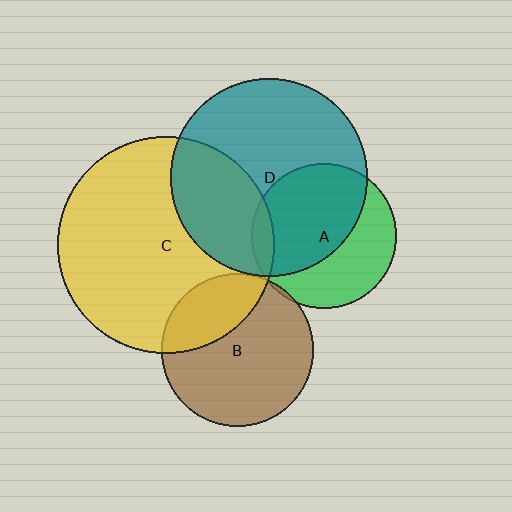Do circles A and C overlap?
Yes.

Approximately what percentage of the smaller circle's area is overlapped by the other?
Approximately 10%.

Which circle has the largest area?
Circle C (yellow).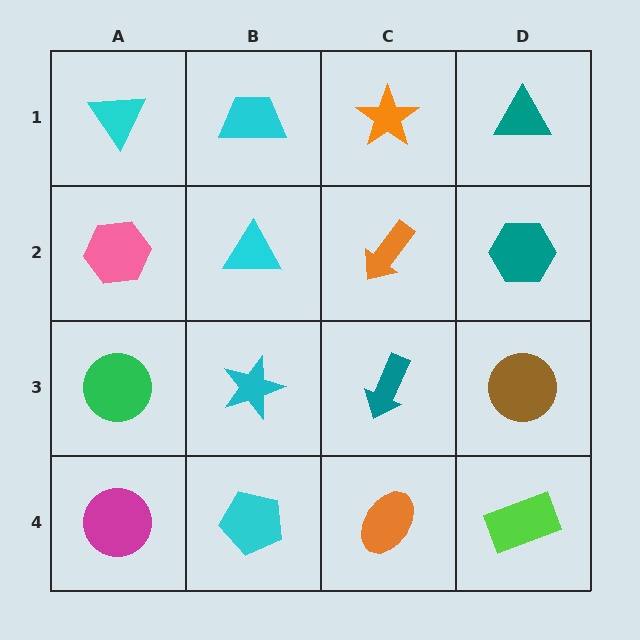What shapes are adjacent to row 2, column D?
A teal triangle (row 1, column D), a brown circle (row 3, column D), an orange arrow (row 2, column C).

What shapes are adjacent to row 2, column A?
A cyan triangle (row 1, column A), a green circle (row 3, column A), a cyan triangle (row 2, column B).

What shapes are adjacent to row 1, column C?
An orange arrow (row 2, column C), a cyan trapezoid (row 1, column B), a teal triangle (row 1, column D).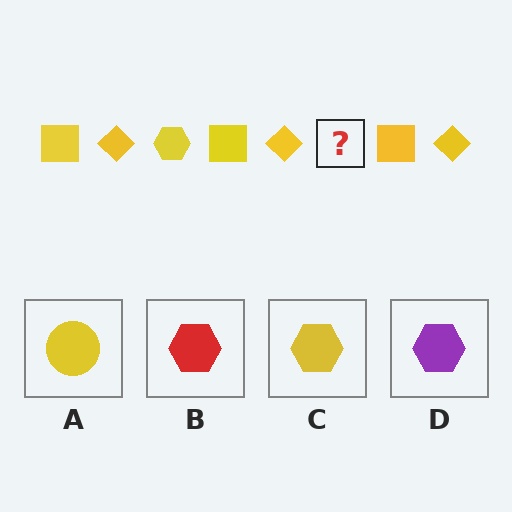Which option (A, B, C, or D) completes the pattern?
C.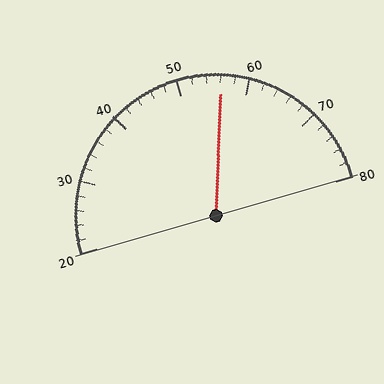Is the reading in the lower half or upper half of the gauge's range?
The reading is in the upper half of the range (20 to 80).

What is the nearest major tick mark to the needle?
The nearest major tick mark is 60.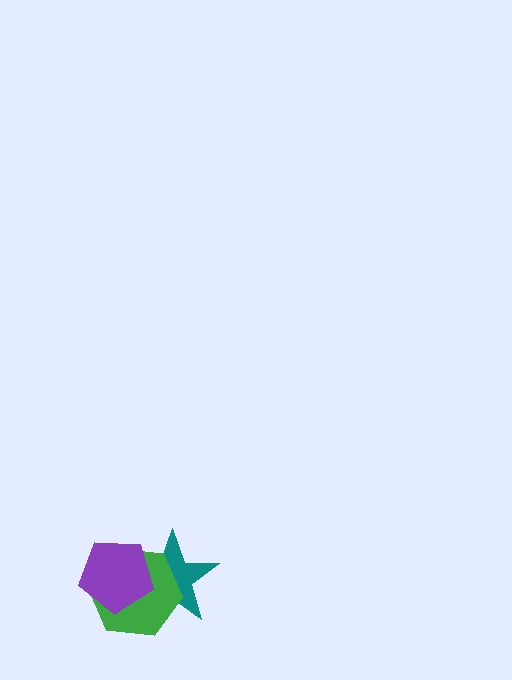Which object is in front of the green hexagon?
The purple pentagon is in front of the green hexagon.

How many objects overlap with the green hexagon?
2 objects overlap with the green hexagon.